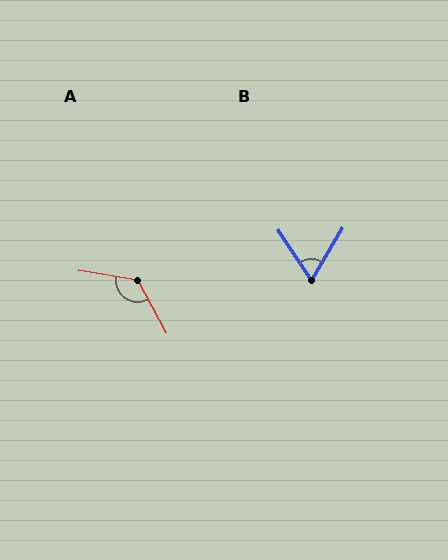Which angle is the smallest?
B, at approximately 65 degrees.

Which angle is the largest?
A, at approximately 127 degrees.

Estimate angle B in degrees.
Approximately 65 degrees.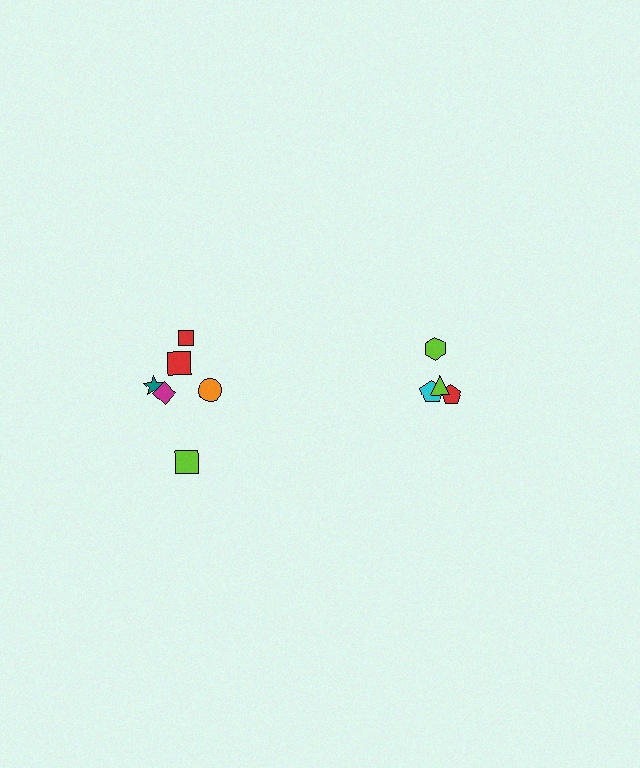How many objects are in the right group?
There are 4 objects.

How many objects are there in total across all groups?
There are 10 objects.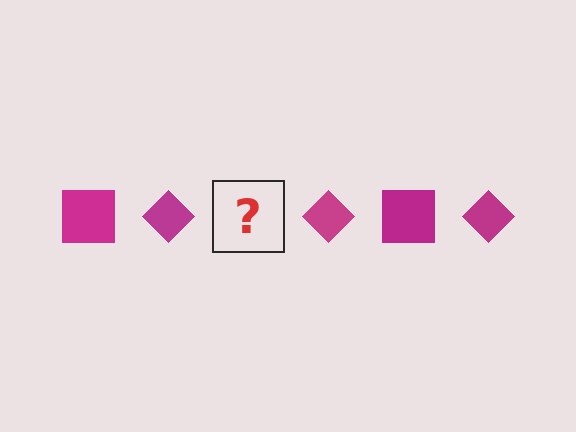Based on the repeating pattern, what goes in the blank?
The blank should be a magenta square.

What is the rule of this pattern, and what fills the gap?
The rule is that the pattern cycles through square, diamond shapes in magenta. The gap should be filled with a magenta square.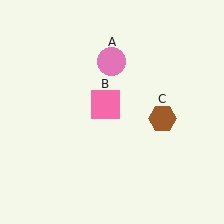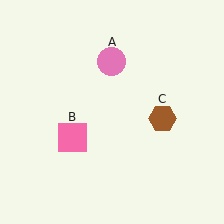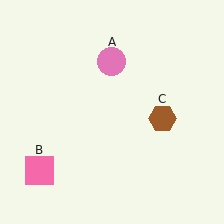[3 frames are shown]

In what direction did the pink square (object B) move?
The pink square (object B) moved down and to the left.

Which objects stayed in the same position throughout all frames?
Pink circle (object A) and brown hexagon (object C) remained stationary.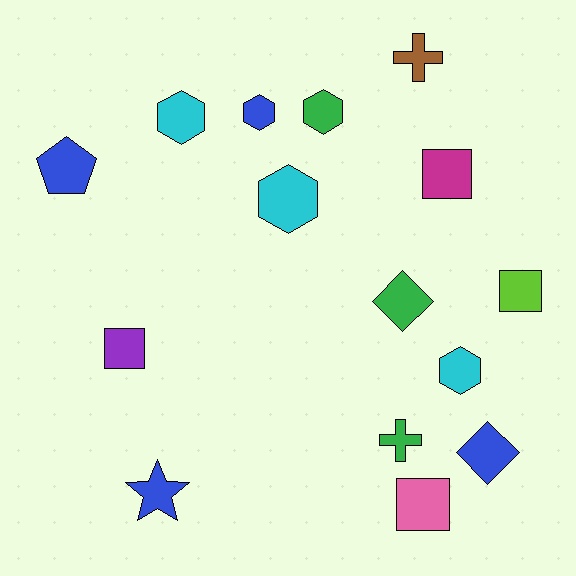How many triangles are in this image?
There are no triangles.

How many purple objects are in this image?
There is 1 purple object.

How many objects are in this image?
There are 15 objects.